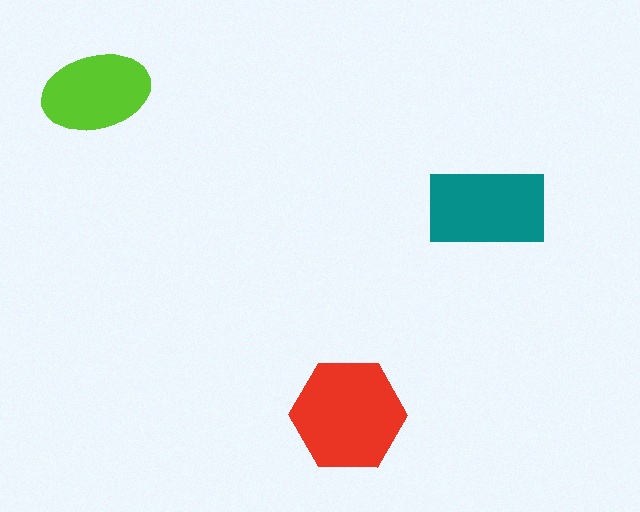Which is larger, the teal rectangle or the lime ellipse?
The teal rectangle.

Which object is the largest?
The red hexagon.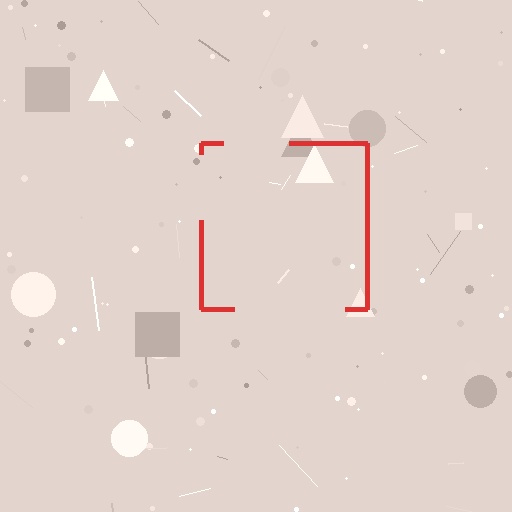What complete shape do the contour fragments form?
The contour fragments form a square.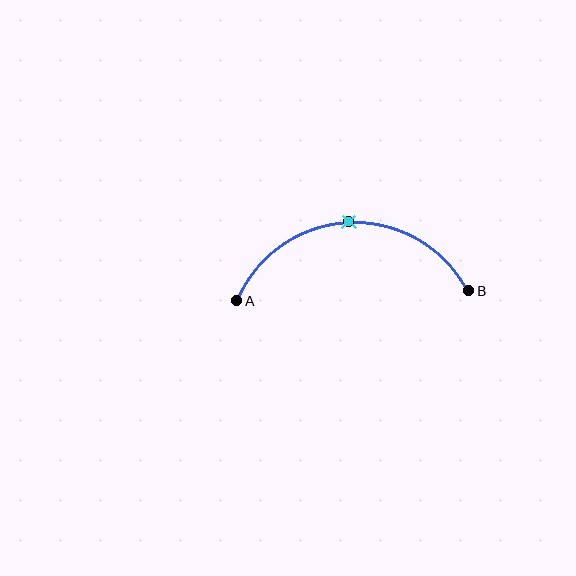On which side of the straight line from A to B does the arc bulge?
The arc bulges above the straight line connecting A and B.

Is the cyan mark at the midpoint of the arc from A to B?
Yes. The cyan mark lies on the arc at equal arc-length from both A and B — it is the arc midpoint.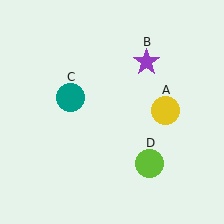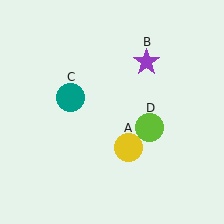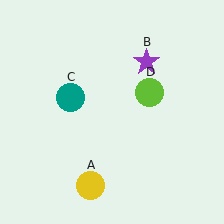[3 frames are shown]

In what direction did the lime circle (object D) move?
The lime circle (object D) moved up.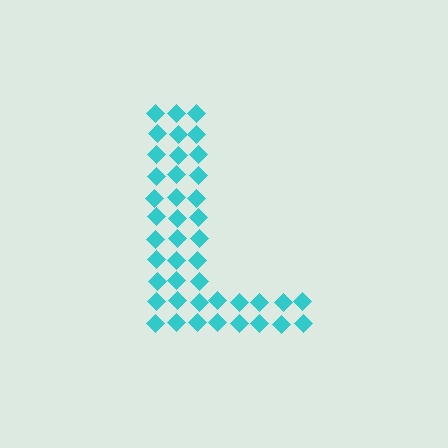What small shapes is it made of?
It is made of small diamonds.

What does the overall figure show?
The overall figure shows the letter L.